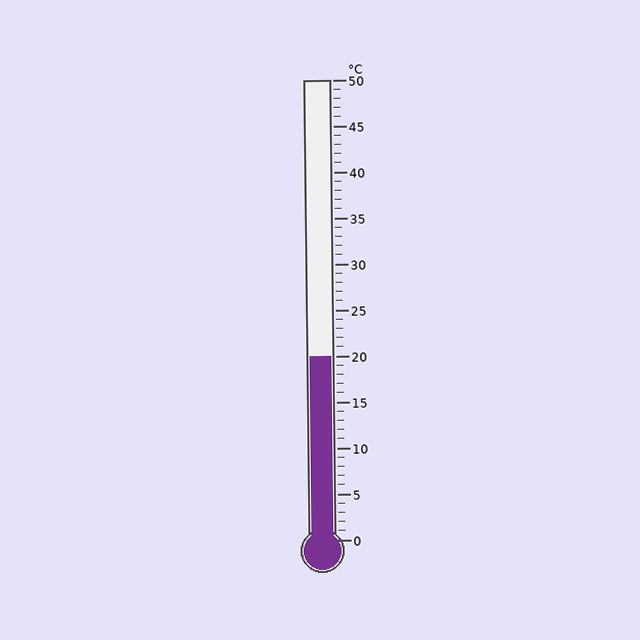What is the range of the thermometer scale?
The thermometer scale ranges from 0°C to 50°C.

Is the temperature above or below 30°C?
The temperature is below 30°C.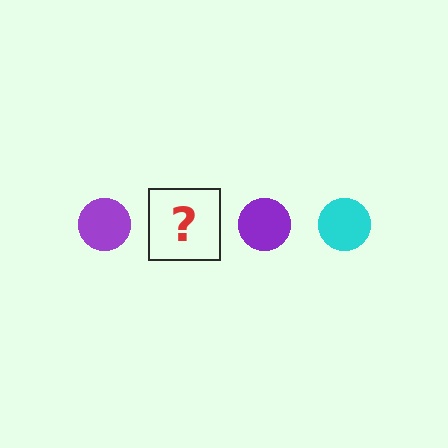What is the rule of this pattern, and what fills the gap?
The rule is that the pattern cycles through purple, cyan circles. The gap should be filled with a cyan circle.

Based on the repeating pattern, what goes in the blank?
The blank should be a cyan circle.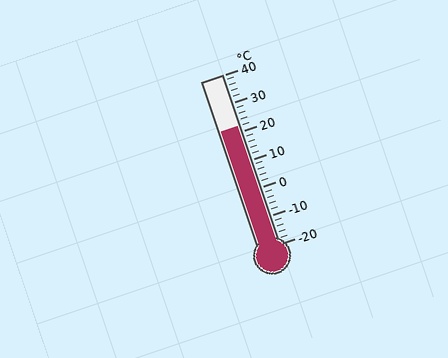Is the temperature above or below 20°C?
The temperature is above 20°C.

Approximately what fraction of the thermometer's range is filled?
The thermometer is filled to approximately 70% of its range.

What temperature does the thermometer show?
The thermometer shows approximately 22°C.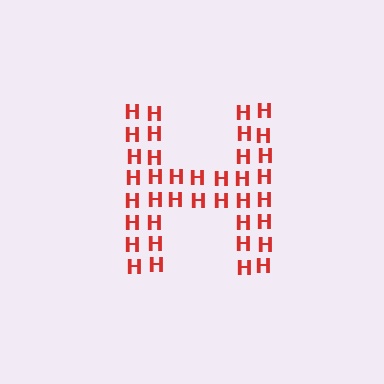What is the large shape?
The large shape is the letter H.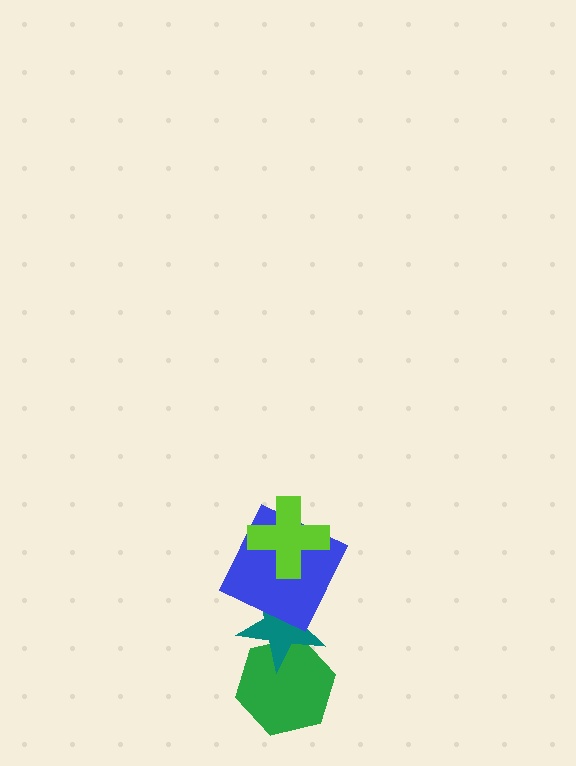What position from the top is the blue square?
The blue square is 2nd from the top.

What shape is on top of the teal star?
The blue square is on top of the teal star.